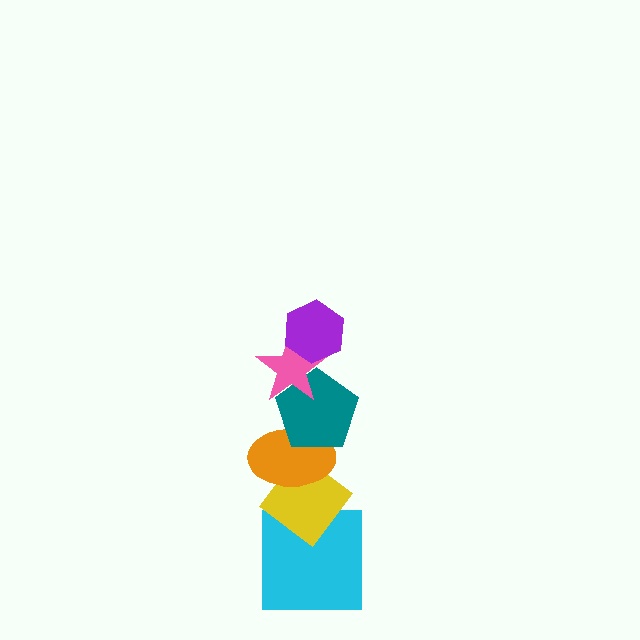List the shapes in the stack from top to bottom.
From top to bottom: the purple hexagon, the pink star, the teal pentagon, the orange ellipse, the yellow diamond, the cyan square.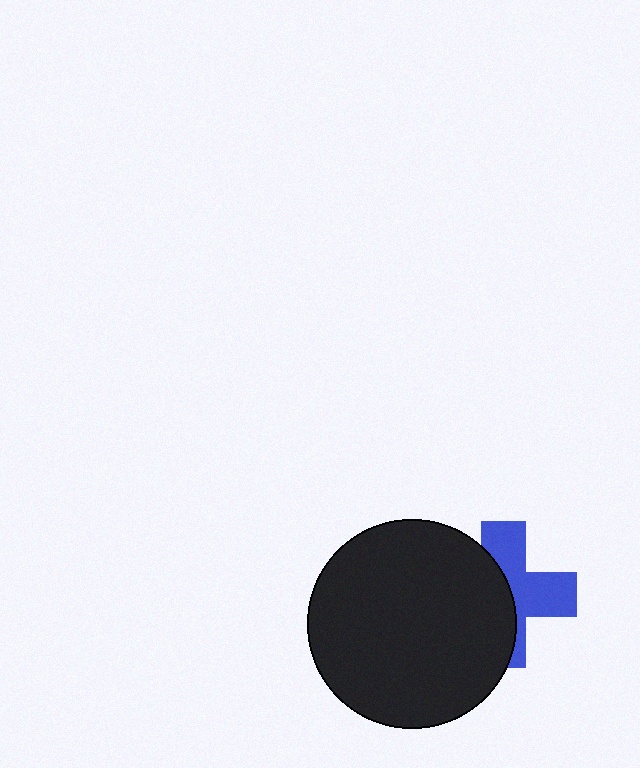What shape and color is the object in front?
The object in front is a black circle.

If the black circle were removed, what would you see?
You would see the complete blue cross.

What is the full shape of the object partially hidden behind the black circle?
The partially hidden object is a blue cross.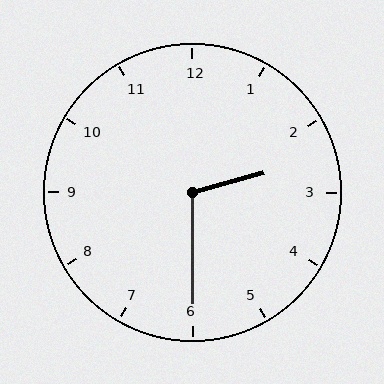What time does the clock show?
2:30.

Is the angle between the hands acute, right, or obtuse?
It is obtuse.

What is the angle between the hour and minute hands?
Approximately 105 degrees.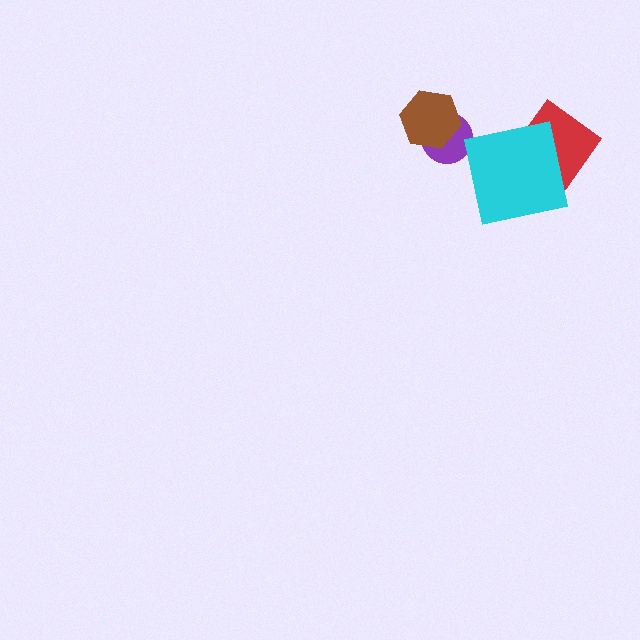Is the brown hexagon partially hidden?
No, no other shape covers it.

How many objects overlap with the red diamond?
1 object overlaps with the red diamond.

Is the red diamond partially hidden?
Yes, it is partially covered by another shape.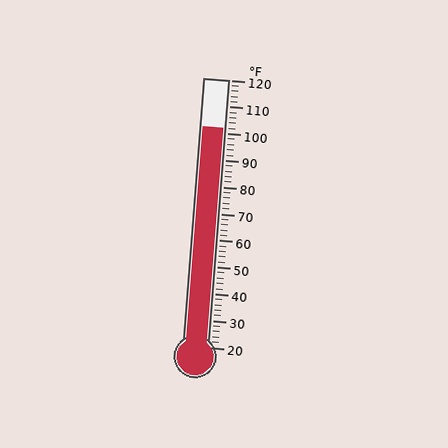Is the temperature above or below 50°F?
The temperature is above 50°F.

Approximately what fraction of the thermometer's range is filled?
The thermometer is filled to approximately 80% of its range.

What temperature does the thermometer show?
The thermometer shows approximately 102°F.